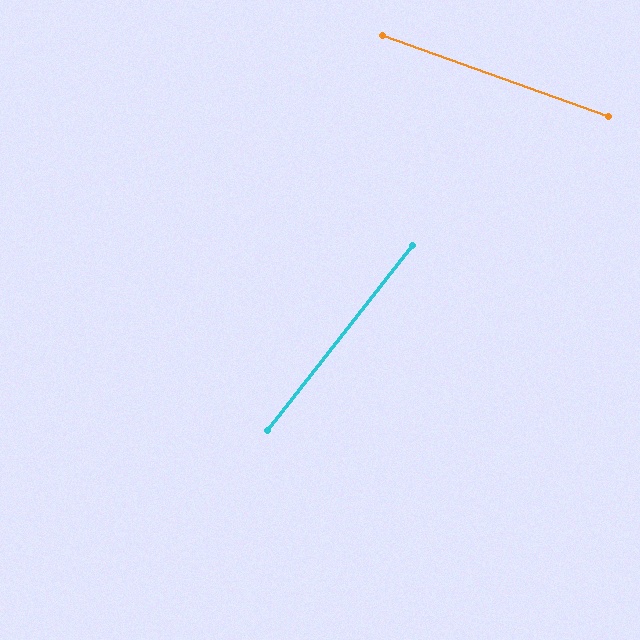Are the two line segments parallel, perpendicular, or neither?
Neither parallel nor perpendicular — they differ by about 72°.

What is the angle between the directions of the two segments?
Approximately 72 degrees.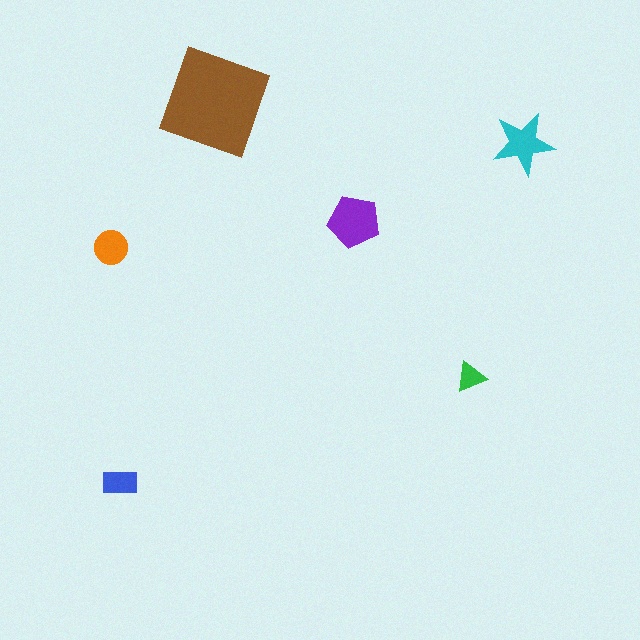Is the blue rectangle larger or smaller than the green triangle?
Larger.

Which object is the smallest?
The green triangle.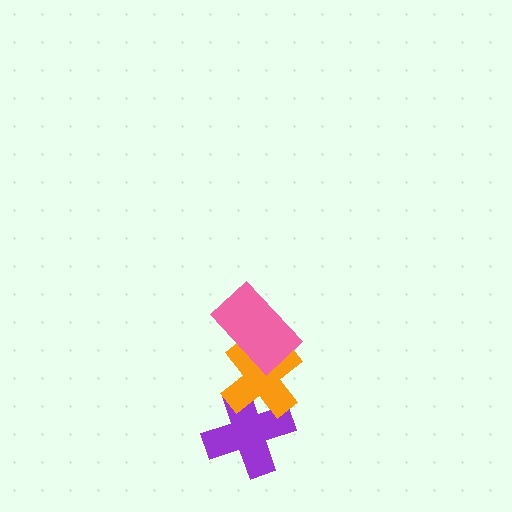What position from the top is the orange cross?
The orange cross is 2nd from the top.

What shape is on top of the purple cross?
The orange cross is on top of the purple cross.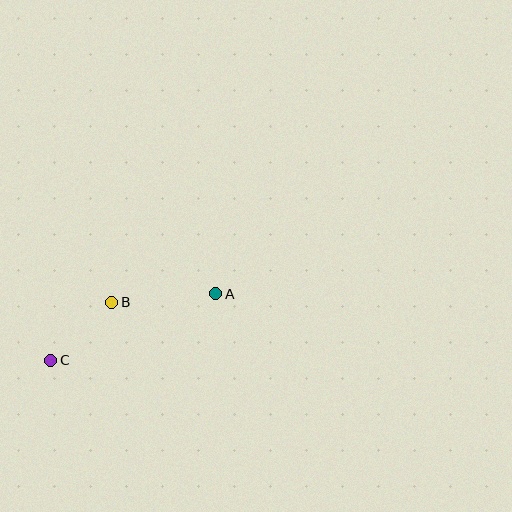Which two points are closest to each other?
Points B and C are closest to each other.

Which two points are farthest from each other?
Points A and C are farthest from each other.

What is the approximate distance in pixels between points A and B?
The distance between A and B is approximately 104 pixels.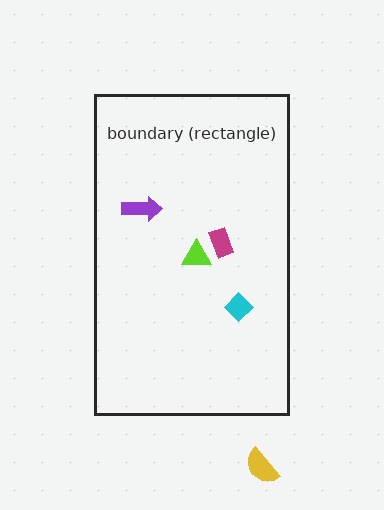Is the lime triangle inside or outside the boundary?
Inside.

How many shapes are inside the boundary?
4 inside, 1 outside.